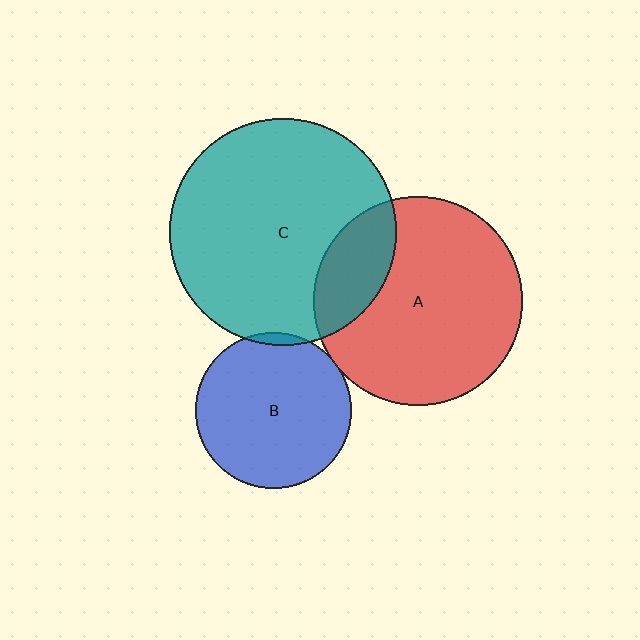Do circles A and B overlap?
Yes.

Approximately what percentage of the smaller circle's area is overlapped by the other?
Approximately 5%.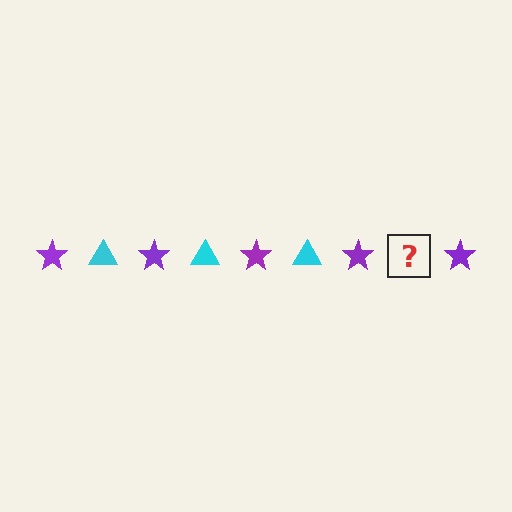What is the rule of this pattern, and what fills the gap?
The rule is that the pattern alternates between purple star and cyan triangle. The gap should be filled with a cyan triangle.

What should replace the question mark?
The question mark should be replaced with a cyan triangle.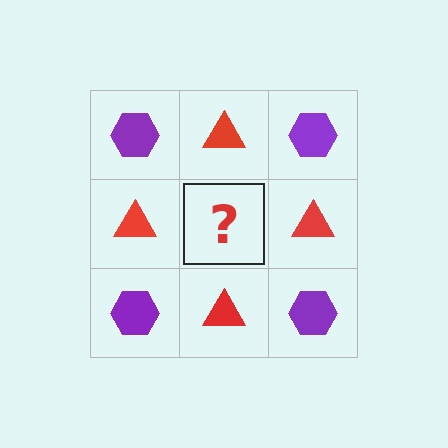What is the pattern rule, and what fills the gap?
The rule is that it alternates purple hexagon and red triangle in a checkerboard pattern. The gap should be filled with a purple hexagon.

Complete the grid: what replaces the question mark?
The question mark should be replaced with a purple hexagon.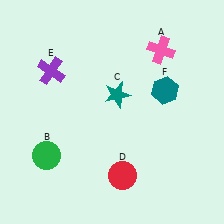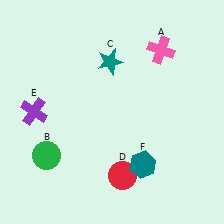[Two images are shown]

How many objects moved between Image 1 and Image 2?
3 objects moved between the two images.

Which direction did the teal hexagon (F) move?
The teal hexagon (F) moved down.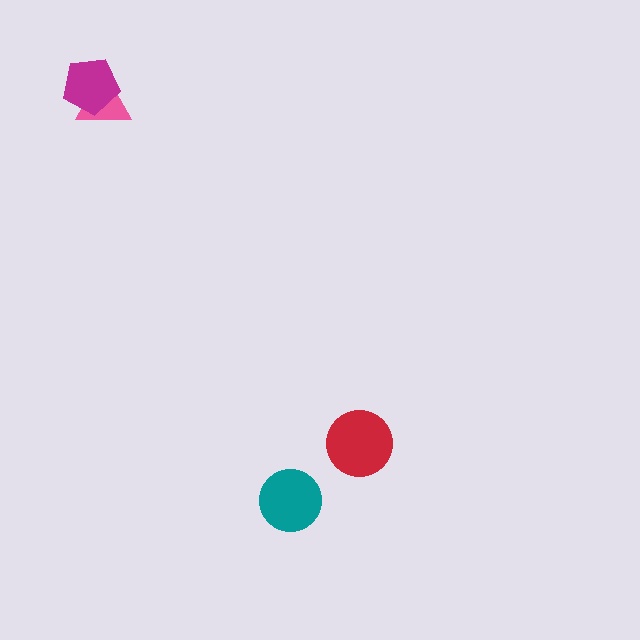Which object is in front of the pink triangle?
The magenta pentagon is in front of the pink triangle.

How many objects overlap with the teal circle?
0 objects overlap with the teal circle.